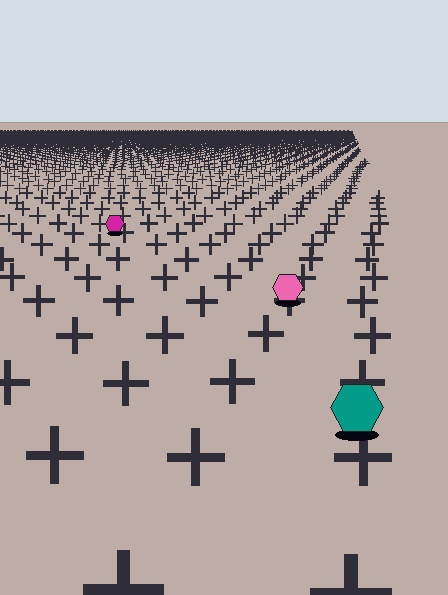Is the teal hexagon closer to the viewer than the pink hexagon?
Yes. The teal hexagon is closer — you can tell from the texture gradient: the ground texture is coarser near it.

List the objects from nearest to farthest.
From nearest to farthest: the teal hexagon, the pink hexagon, the magenta hexagon.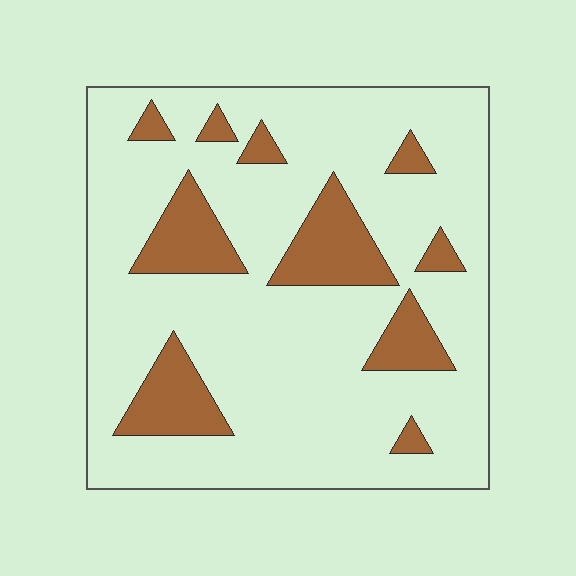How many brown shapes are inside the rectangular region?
10.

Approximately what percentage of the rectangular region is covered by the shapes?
Approximately 20%.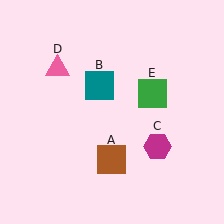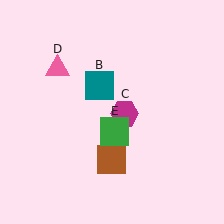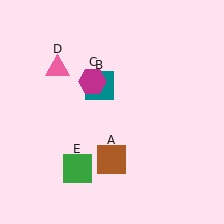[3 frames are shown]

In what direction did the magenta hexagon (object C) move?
The magenta hexagon (object C) moved up and to the left.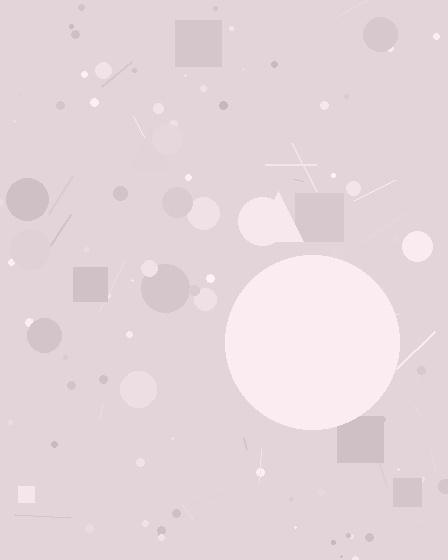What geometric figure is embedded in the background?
A circle is embedded in the background.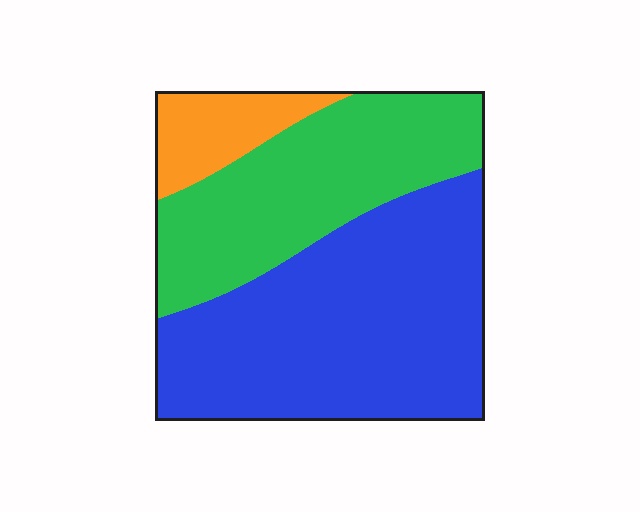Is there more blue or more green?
Blue.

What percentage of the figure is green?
Green covers around 35% of the figure.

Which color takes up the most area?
Blue, at roughly 55%.